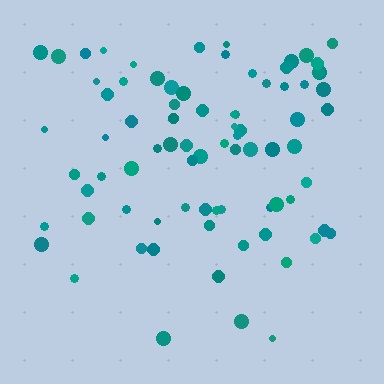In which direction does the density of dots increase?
From bottom to top, with the top side densest.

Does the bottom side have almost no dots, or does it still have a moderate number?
Still a moderate number, just noticeably fewer than the top.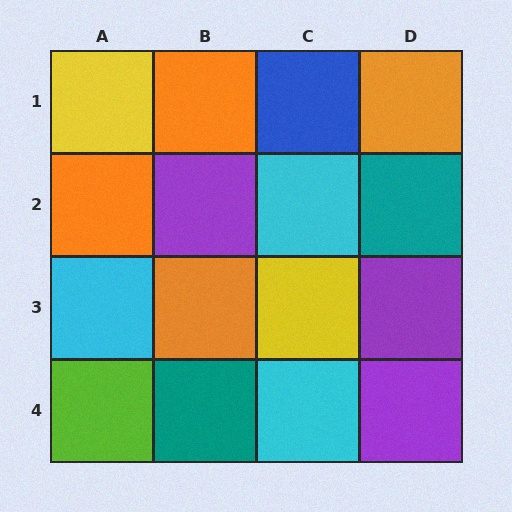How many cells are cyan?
3 cells are cyan.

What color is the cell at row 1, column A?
Yellow.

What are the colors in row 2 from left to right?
Orange, purple, cyan, teal.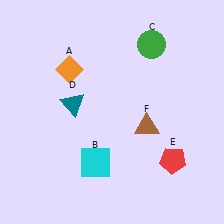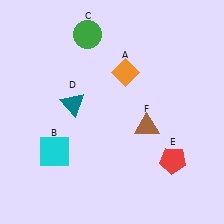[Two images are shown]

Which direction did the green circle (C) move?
The green circle (C) moved left.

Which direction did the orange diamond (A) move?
The orange diamond (A) moved right.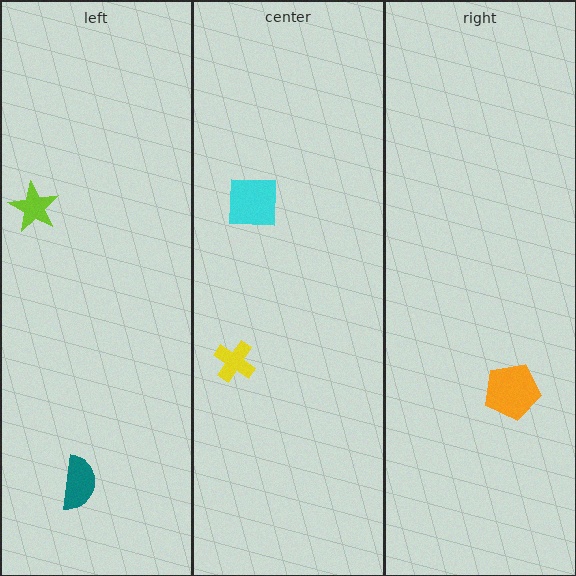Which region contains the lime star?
The left region.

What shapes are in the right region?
The orange pentagon.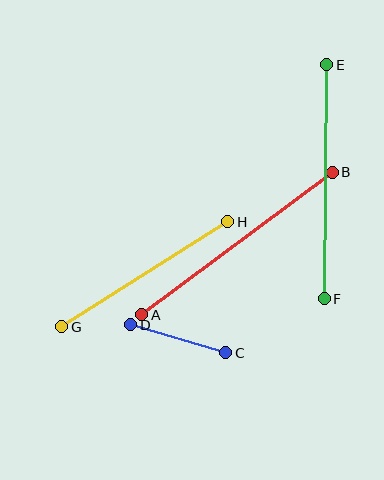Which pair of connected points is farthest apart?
Points A and B are farthest apart.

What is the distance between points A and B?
The distance is approximately 238 pixels.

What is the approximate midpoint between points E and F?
The midpoint is at approximately (325, 182) pixels.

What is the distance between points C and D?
The distance is approximately 99 pixels.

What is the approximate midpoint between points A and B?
The midpoint is at approximately (237, 244) pixels.